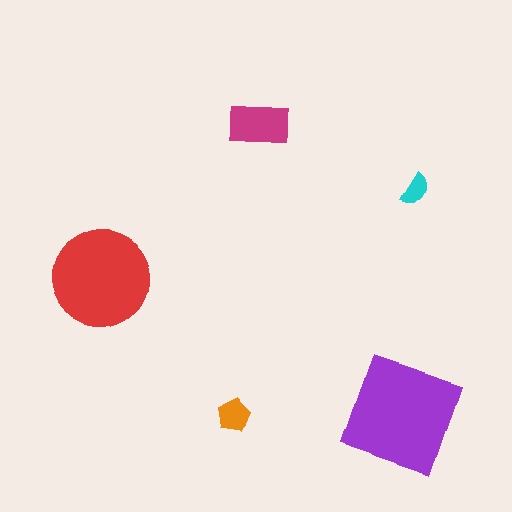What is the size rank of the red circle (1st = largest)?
2nd.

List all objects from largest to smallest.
The purple square, the red circle, the magenta rectangle, the orange pentagon, the cyan semicircle.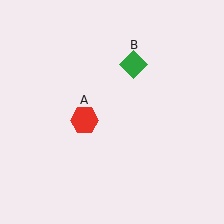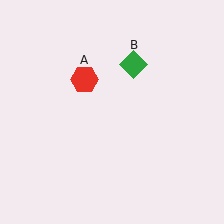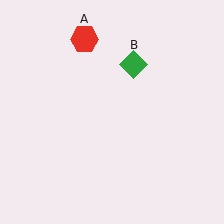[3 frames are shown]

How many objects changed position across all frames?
1 object changed position: red hexagon (object A).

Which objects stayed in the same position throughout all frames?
Green diamond (object B) remained stationary.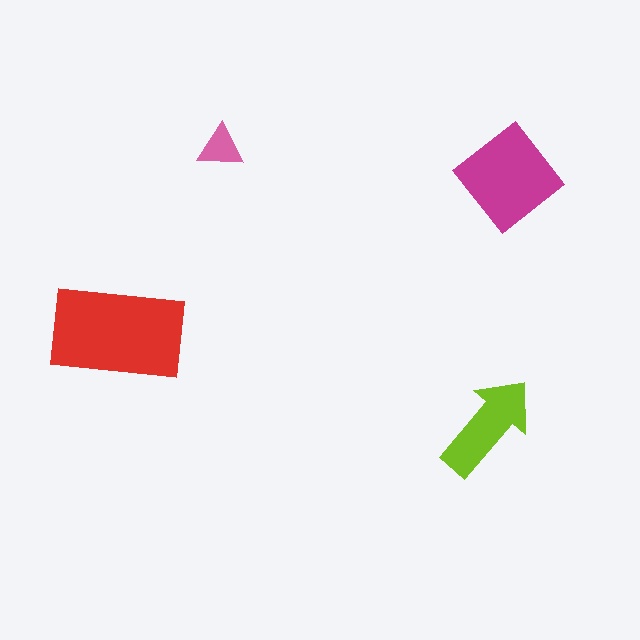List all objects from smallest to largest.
The pink triangle, the lime arrow, the magenta diamond, the red rectangle.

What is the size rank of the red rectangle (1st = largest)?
1st.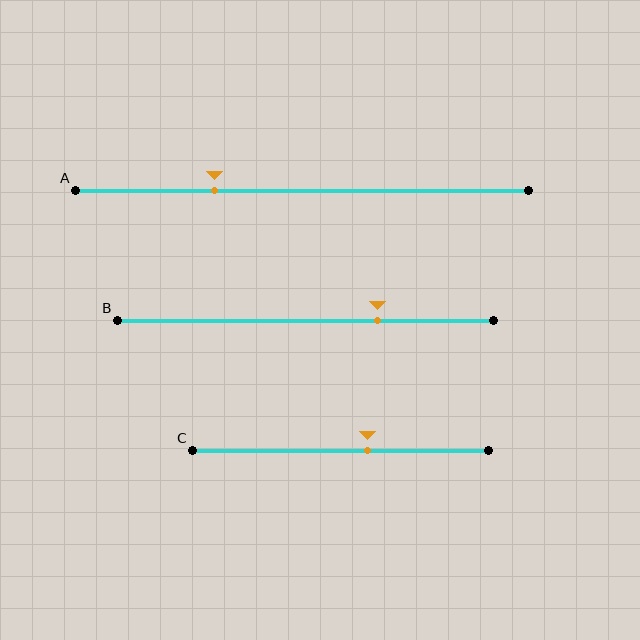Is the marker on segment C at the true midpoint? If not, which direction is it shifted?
No, the marker on segment C is shifted to the right by about 9% of the segment length.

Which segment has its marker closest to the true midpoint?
Segment C has its marker closest to the true midpoint.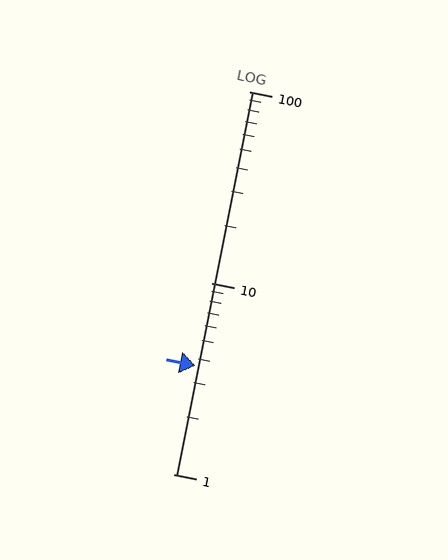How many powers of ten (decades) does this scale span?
The scale spans 2 decades, from 1 to 100.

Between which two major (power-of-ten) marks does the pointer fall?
The pointer is between 1 and 10.